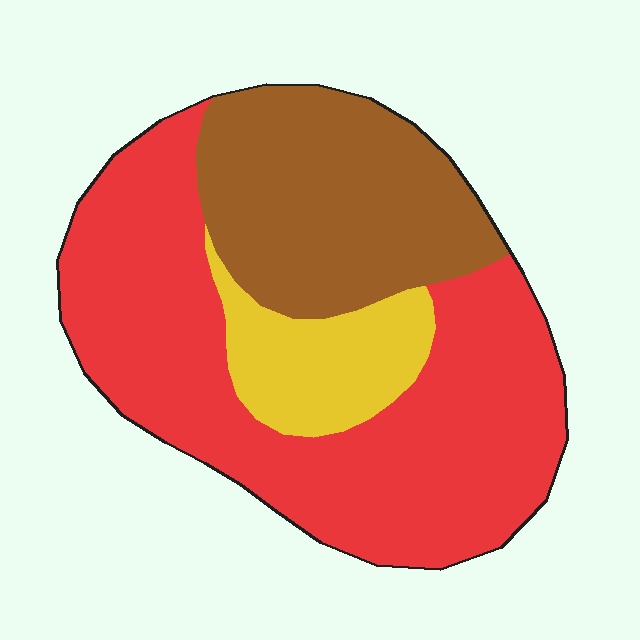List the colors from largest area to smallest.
From largest to smallest: red, brown, yellow.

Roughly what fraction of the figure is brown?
Brown covers around 30% of the figure.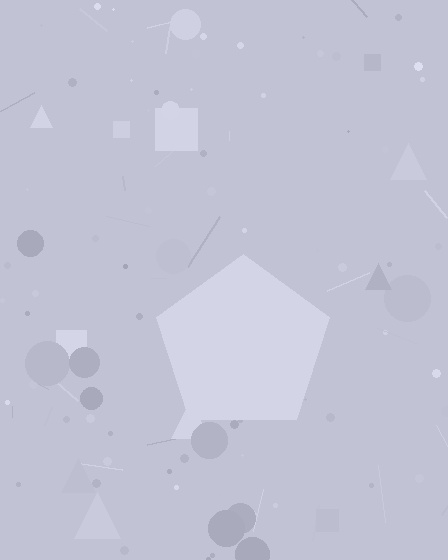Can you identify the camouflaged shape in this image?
The camouflaged shape is a pentagon.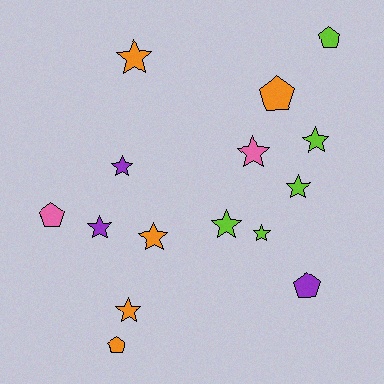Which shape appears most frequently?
Star, with 10 objects.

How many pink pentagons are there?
There is 1 pink pentagon.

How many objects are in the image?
There are 15 objects.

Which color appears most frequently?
Orange, with 5 objects.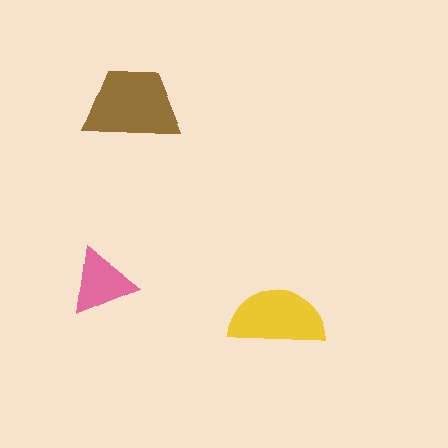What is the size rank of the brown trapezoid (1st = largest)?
1st.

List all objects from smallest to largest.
The pink triangle, the yellow semicircle, the brown trapezoid.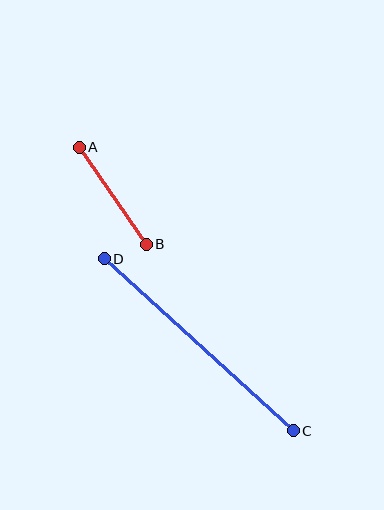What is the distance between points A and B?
The distance is approximately 118 pixels.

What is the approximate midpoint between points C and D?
The midpoint is at approximately (199, 345) pixels.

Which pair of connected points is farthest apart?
Points C and D are farthest apart.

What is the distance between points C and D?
The distance is approximately 256 pixels.